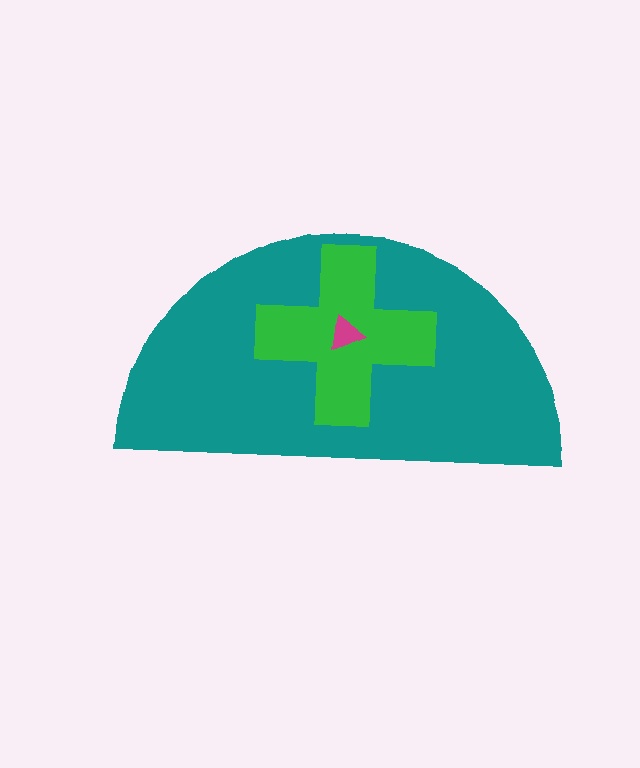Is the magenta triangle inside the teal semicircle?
Yes.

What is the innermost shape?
The magenta triangle.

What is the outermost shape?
The teal semicircle.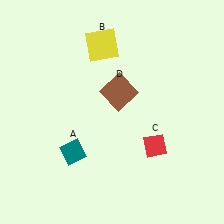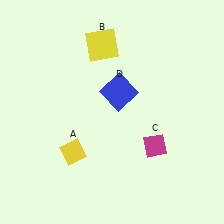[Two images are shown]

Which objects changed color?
A changed from teal to yellow. C changed from red to magenta. D changed from brown to blue.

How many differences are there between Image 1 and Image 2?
There are 3 differences between the two images.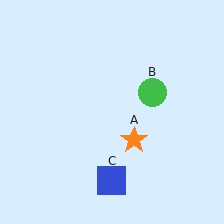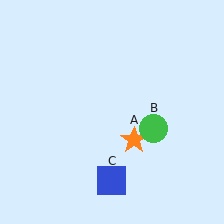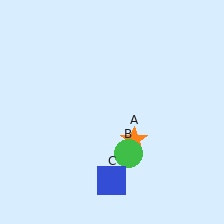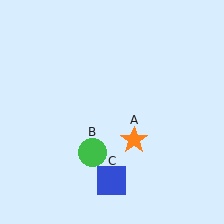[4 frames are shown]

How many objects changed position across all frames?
1 object changed position: green circle (object B).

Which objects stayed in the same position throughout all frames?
Orange star (object A) and blue square (object C) remained stationary.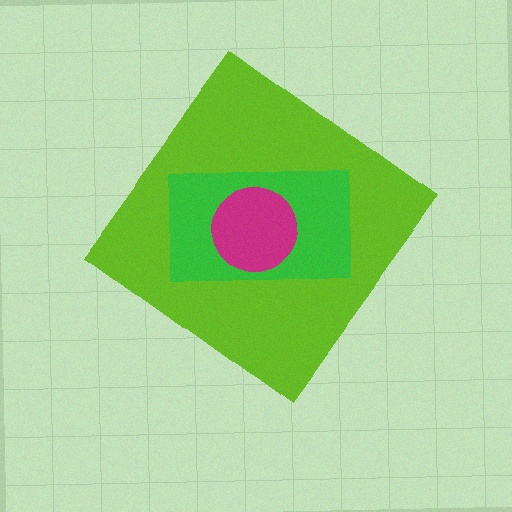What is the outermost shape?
The lime diamond.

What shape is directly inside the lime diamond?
The green rectangle.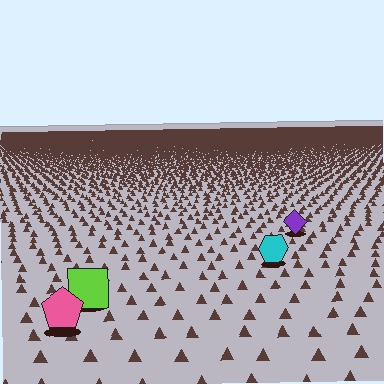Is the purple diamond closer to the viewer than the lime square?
No. The lime square is closer — you can tell from the texture gradient: the ground texture is coarser near it.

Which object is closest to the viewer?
The pink pentagon is closest. The texture marks near it are larger and more spread out.